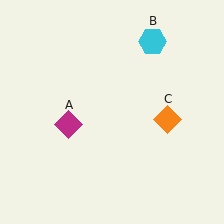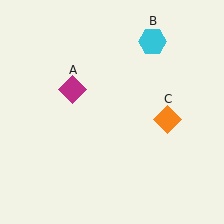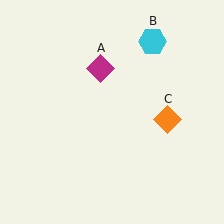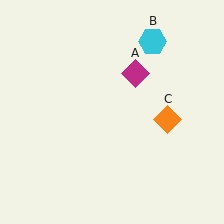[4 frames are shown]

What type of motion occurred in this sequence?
The magenta diamond (object A) rotated clockwise around the center of the scene.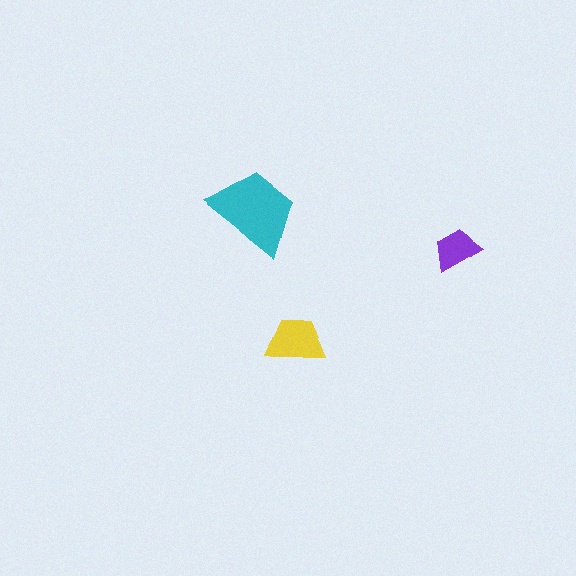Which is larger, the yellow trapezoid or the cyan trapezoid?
The cyan one.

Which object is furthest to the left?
The cyan trapezoid is leftmost.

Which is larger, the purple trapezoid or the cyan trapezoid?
The cyan one.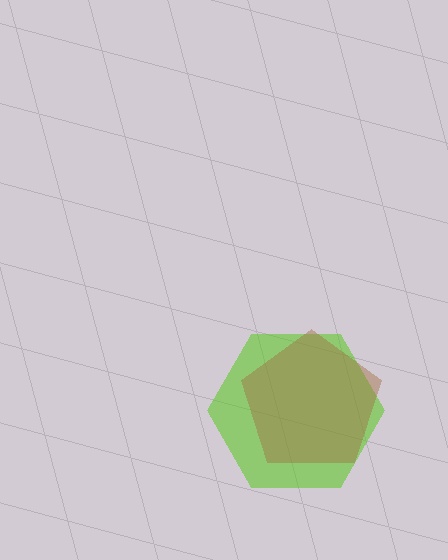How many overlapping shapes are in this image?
There are 2 overlapping shapes in the image.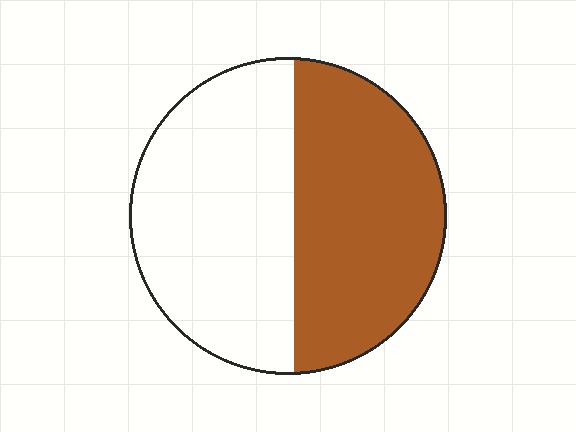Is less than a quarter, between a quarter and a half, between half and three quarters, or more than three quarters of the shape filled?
Between a quarter and a half.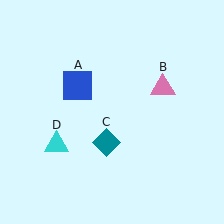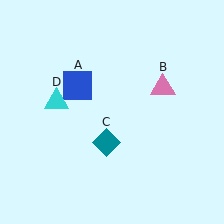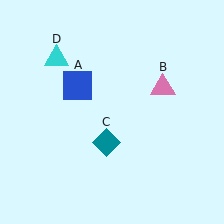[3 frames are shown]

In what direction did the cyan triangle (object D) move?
The cyan triangle (object D) moved up.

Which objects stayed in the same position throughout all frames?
Blue square (object A) and pink triangle (object B) and teal diamond (object C) remained stationary.